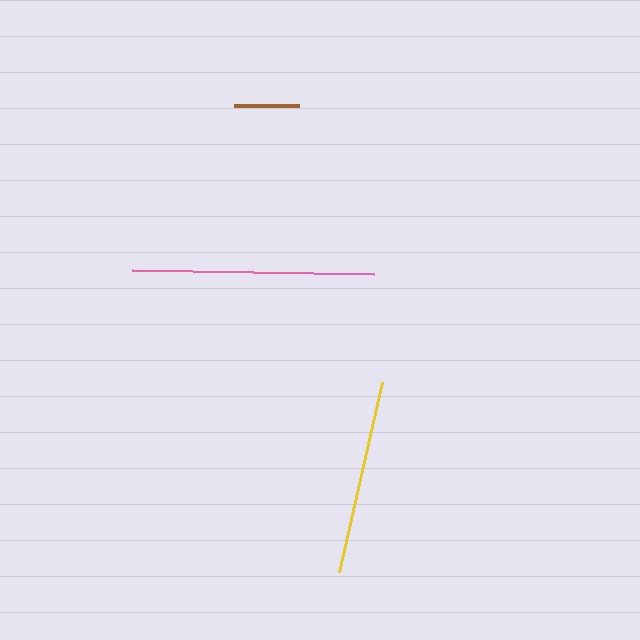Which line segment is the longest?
The pink line is the longest at approximately 242 pixels.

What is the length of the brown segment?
The brown segment is approximately 65 pixels long.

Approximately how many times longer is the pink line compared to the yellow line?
The pink line is approximately 1.2 times the length of the yellow line.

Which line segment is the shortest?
The brown line is the shortest at approximately 65 pixels.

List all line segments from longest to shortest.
From longest to shortest: pink, yellow, brown.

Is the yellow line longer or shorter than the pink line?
The pink line is longer than the yellow line.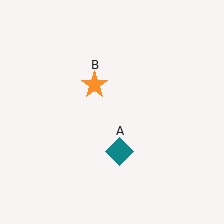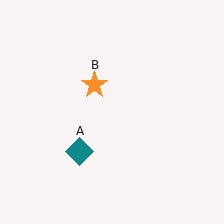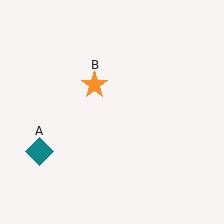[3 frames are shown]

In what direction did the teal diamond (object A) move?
The teal diamond (object A) moved left.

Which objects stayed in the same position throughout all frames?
Orange star (object B) remained stationary.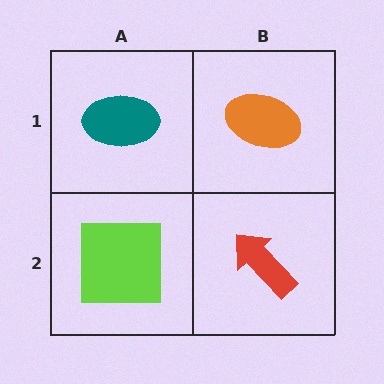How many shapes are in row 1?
2 shapes.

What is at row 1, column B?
An orange ellipse.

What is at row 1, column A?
A teal ellipse.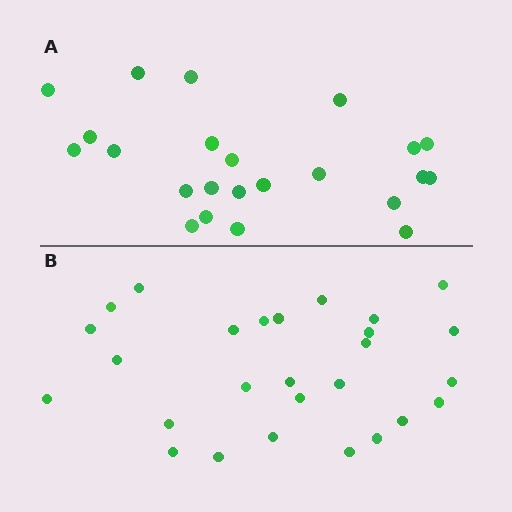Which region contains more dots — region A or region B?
Region B (the bottom region) has more dots.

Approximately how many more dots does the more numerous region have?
Region B has about 4 more dots than region A.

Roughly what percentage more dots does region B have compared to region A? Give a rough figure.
About 15% more.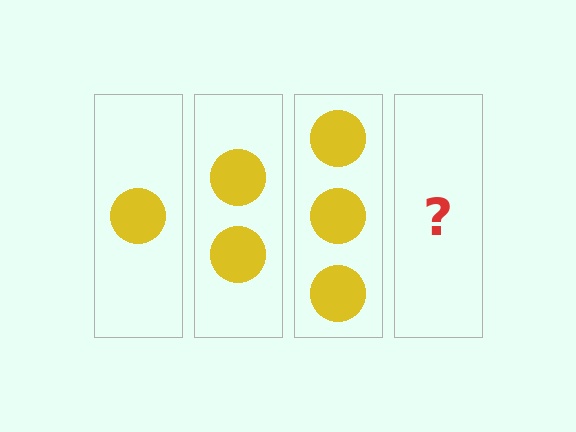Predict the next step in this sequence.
The next step is 4 circles.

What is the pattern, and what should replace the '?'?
The pattern is that each step adds one more circle. The '?' should be 4 circles.